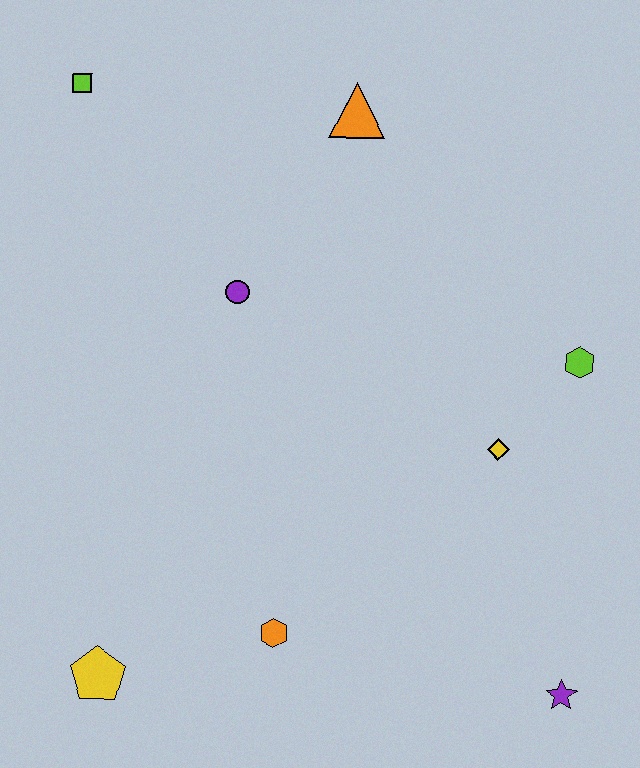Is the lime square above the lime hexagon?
Yes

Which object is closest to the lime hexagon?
The yellow diamond is closest to the lime hexagon.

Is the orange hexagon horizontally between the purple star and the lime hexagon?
No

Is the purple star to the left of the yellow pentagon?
No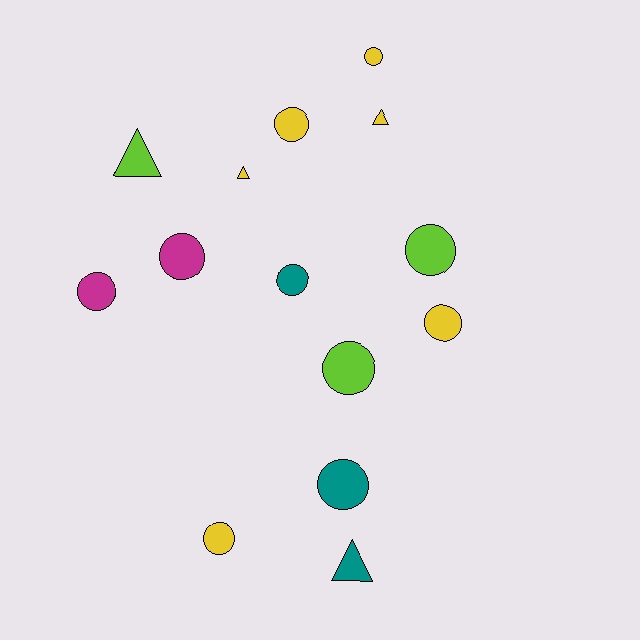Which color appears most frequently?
Yellow, with 6 objects.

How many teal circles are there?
There are 2 teal circles.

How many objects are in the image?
There are 14 objects.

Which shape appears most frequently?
Circle, with 10 objects.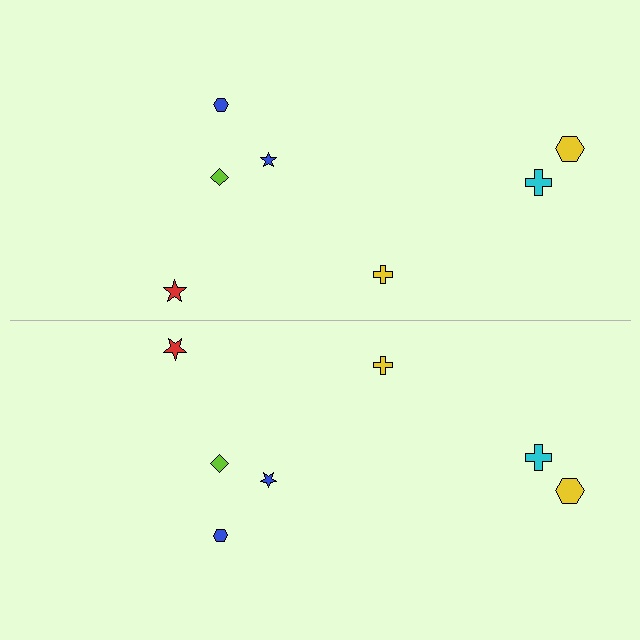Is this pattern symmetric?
Yes, this pattern has bilateral (reflection) symmetry.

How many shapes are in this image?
There are 14 shapes in this image.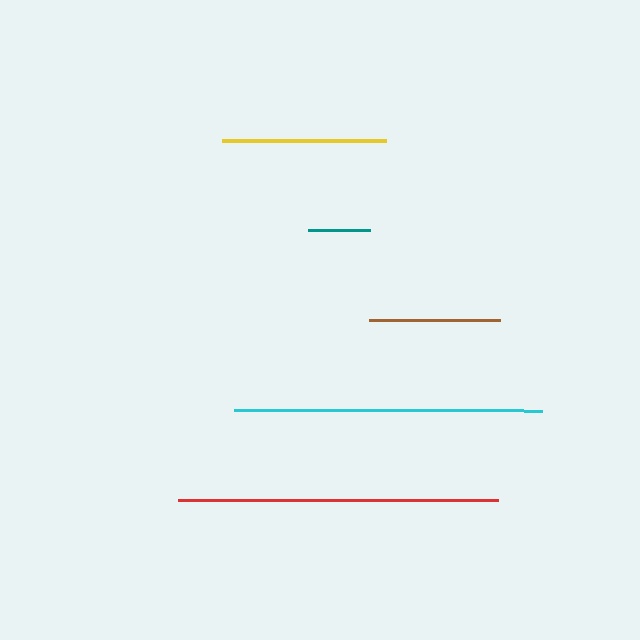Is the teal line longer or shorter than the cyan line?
The cyan line is longer than the teal line.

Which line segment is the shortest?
The teal line is the shortest at approximately 62 pixels.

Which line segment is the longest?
The red line is the longest at approximately 320 pixels.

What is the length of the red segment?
The red segment is approximately 320 pixels long.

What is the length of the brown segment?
The brown segment is approximately 131 pixels long.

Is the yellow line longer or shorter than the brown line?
The yellow line is longer than the brown line.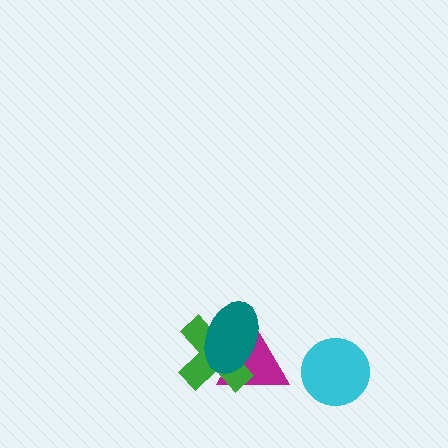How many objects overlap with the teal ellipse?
2 objects overlap with the teal ellipse.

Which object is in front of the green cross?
The teal ellipse is in front of the green cross.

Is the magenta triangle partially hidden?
Yes, it is partially covered by another shape.